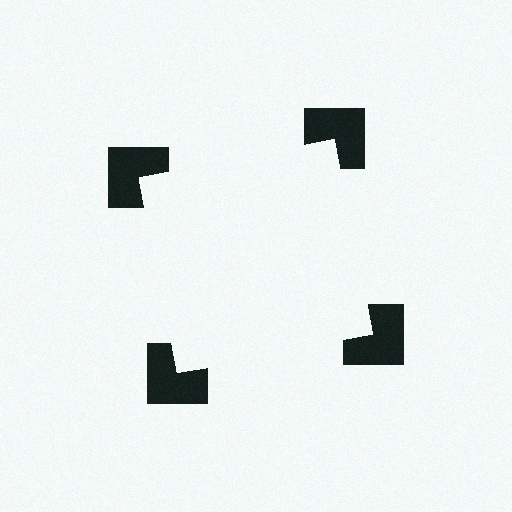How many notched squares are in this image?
There are 4 — one at each vertex of the illusory square.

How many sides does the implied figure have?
4 sides.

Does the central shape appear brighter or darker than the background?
It typically appears slightly brighter than the background, even though no actual brightness change is drawn.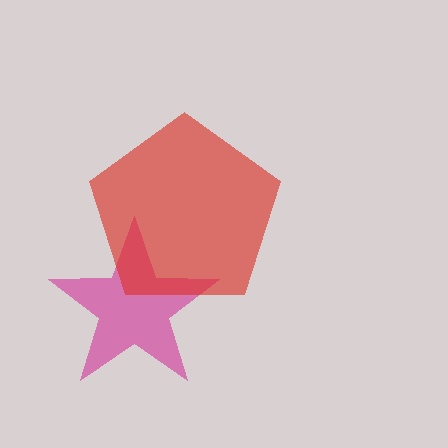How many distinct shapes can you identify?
There are 2 distinct shapes: a magenta star, a red pentagon.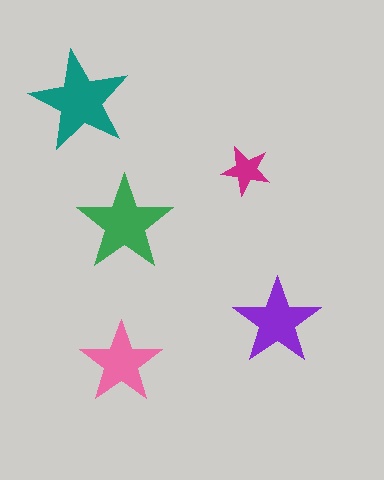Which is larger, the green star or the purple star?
The green one.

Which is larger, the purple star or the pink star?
The purple one.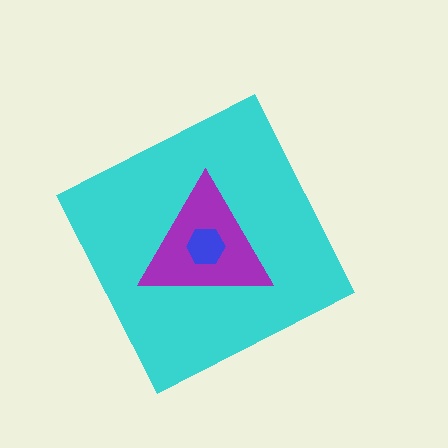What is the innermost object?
The blue hexagon.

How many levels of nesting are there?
3.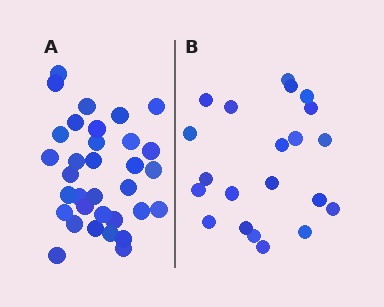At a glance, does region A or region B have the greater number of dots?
Region A (the left region) has more dots.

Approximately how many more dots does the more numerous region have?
Region A has roughly 12 or so more dots than region B.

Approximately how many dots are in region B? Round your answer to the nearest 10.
About 20 dots. (The exact count is 21, which rounds to 20.)